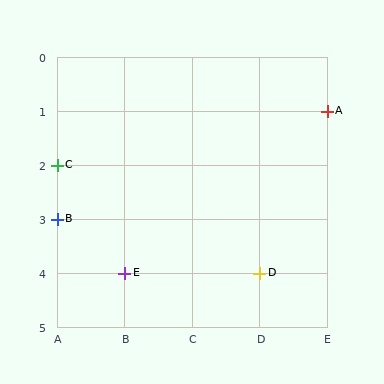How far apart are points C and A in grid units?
Points C and A are 4 columns and 1 row apart (about 4.1 grid units diagonally).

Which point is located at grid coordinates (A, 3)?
Point B is at (A, 3).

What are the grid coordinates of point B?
Point B is at grid coordinates (A, 3).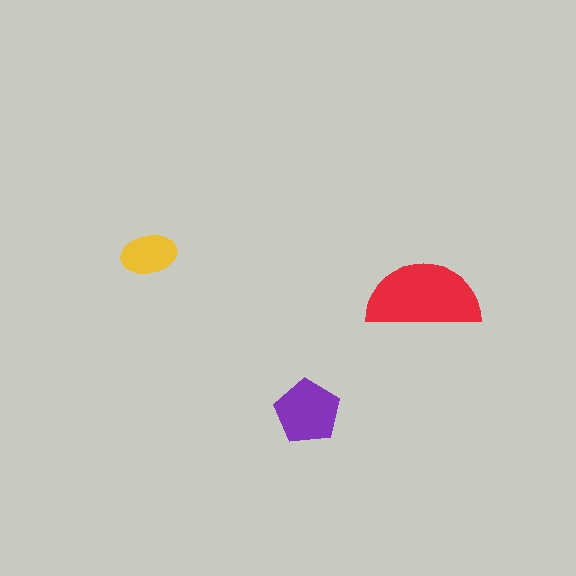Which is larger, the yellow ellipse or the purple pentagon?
The purple pentagon.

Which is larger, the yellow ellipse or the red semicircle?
The red semicircle.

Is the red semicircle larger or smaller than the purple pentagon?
Larger.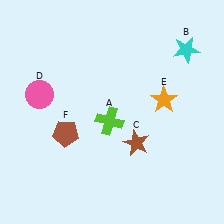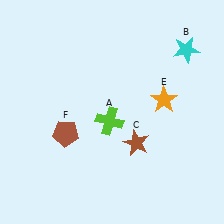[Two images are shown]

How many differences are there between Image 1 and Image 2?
There is 1 difference between the two images.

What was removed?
The pink circle (D) was removed in Image 2.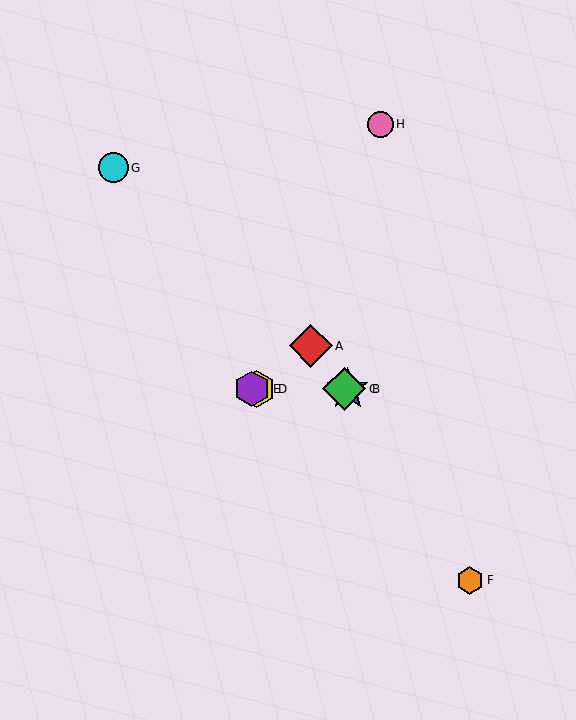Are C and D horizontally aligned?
Yes, both are at y≈389.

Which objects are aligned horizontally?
Objects B, C, D, E are aligned horizontally.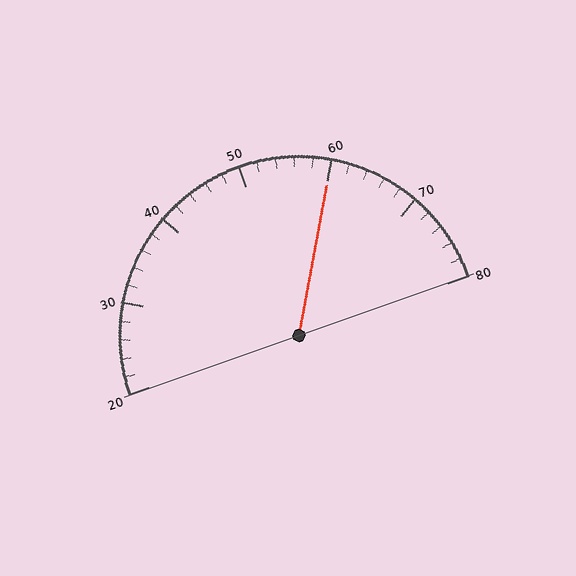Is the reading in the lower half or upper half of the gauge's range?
The reading is in the upper half of the range (20 to 80).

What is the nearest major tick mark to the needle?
The nearest major tick mark is 60.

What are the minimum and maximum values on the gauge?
The gauge ranges from 20 to 80.